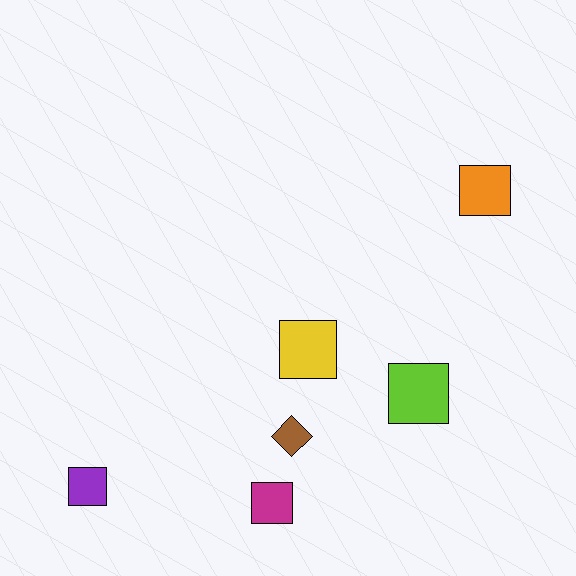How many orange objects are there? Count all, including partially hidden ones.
There is 1 orange object.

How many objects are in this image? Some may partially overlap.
There are 6 objects.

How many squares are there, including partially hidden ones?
There are 5 squares.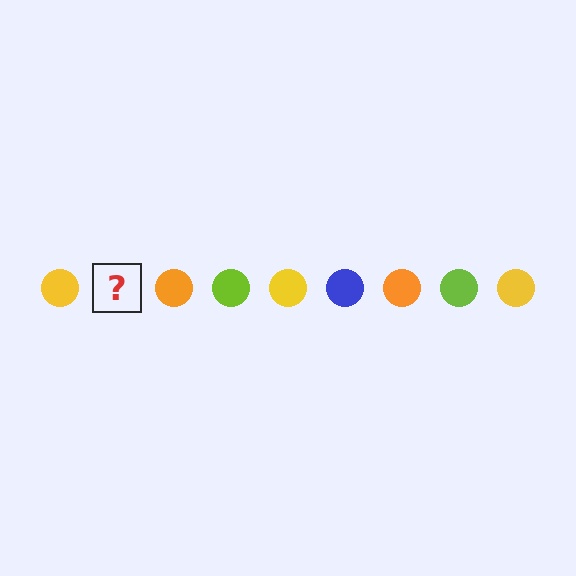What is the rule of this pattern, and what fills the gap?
The rule is that the pattern cycles through yellow, blue, orange, lime circles. The gap should be filled with a blue circle.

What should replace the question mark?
The question mark should be replaced with a blue circle.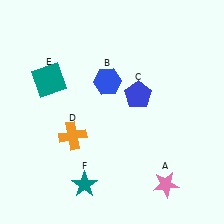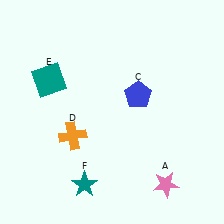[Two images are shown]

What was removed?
The blue hexagon (B) was removed in Image 2.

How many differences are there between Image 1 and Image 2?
There is 1 difference between the two images.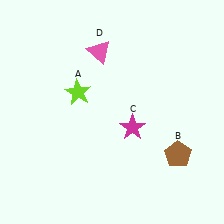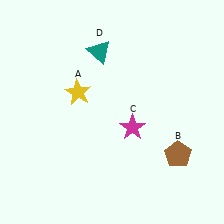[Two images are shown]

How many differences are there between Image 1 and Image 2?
There are 2 differences between the two images.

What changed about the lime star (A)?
In Image 1, A is lime. In Image 2, it changed to yellow.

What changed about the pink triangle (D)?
In Image 1, D is pink. In Image 2, it changed to teal.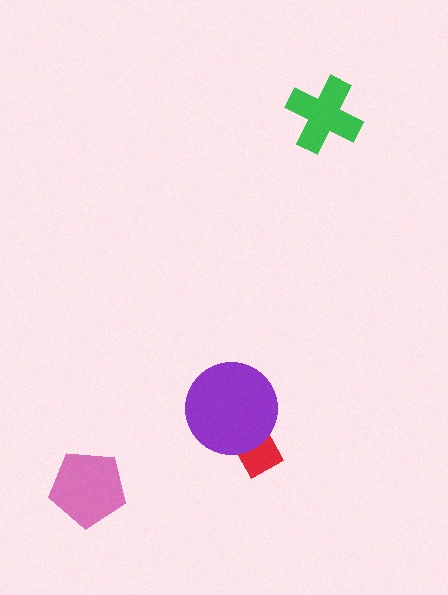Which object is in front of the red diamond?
The purple circle is in front of the red diamond.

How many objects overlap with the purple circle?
1 object overlaps with the purple circle.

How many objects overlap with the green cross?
0 objects overlap with the green cross.